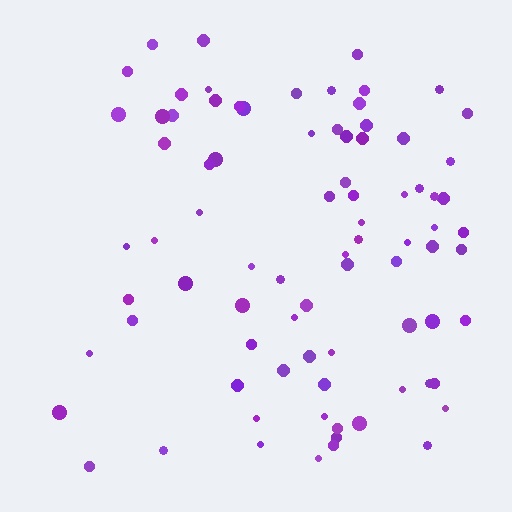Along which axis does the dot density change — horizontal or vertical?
Horizontal.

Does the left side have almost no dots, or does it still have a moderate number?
Still a moderate number, just noticeably fewer than the right.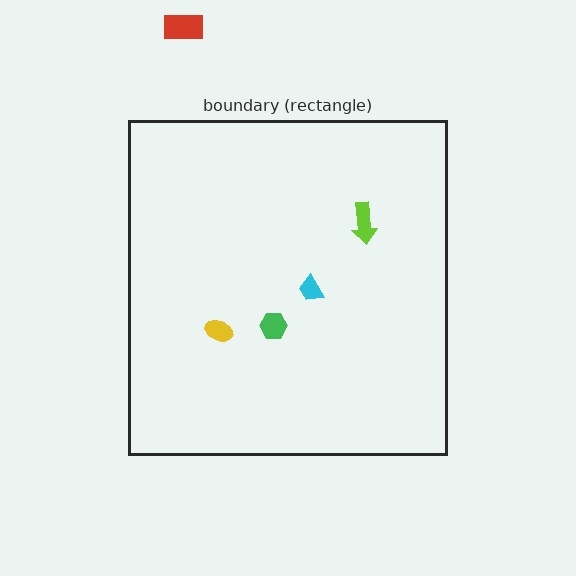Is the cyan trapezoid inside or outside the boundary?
Inside.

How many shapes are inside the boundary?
4 inside, 1 outside.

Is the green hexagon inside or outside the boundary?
Inside.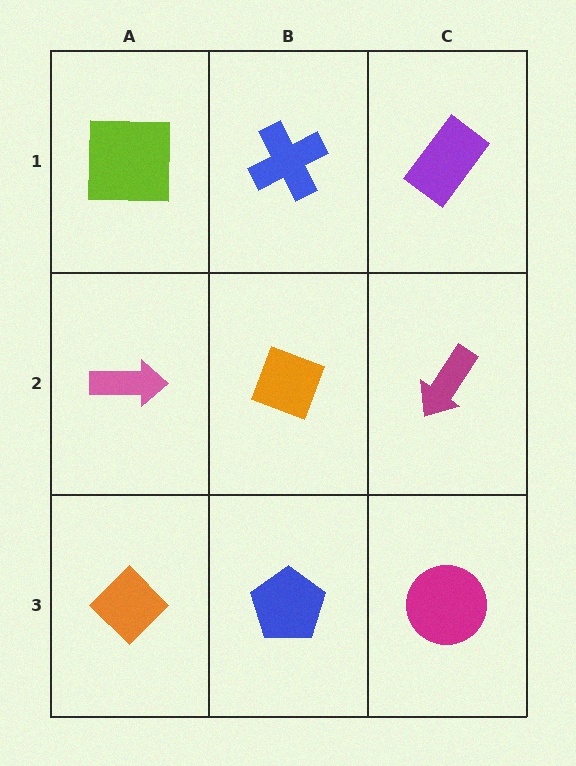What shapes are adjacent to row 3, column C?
A magenta arrow (row 2, column C), a blue pentagon (row 3, column B).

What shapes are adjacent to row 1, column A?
A pink arrow (row 2, column A), a blue cross (row 1, column B).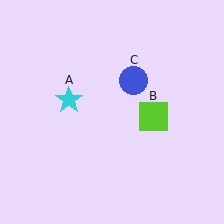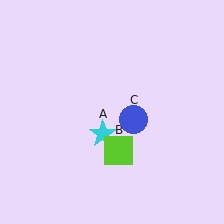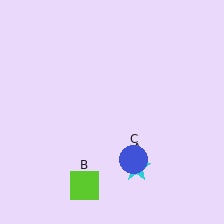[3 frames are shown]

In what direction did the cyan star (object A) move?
The cyan star (object A) moved down and to the right.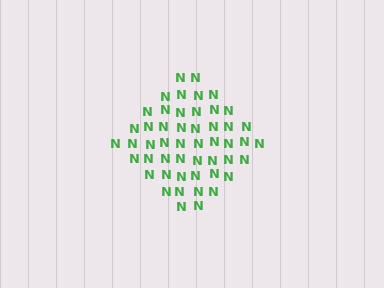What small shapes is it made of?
It is made of small letter N's.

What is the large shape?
The large shape is a diamond.